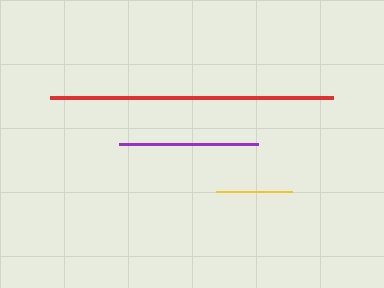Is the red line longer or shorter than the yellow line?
The red line is longer than the yellow line.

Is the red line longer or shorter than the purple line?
The red line is longer than the purple line.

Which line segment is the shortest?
The yellow line is the shortest at approximately 76 pixels.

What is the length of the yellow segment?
The yellow segment is approximately 76 pixels long.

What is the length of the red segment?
The red segment is approximately 283 pixels long.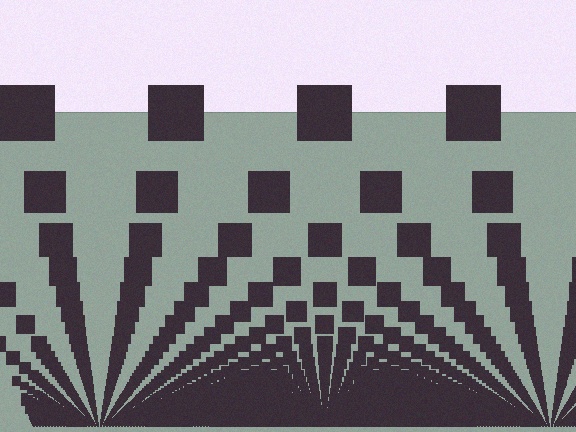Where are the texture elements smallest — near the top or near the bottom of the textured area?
Near the bottom.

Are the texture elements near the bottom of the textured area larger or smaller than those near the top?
Smaller. The gradient is inverted — elements near the bottom are smaller and denser.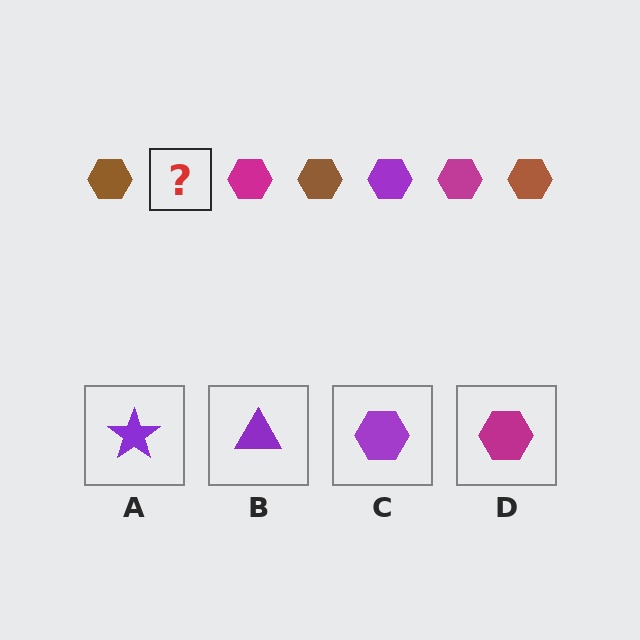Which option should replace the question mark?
Option C.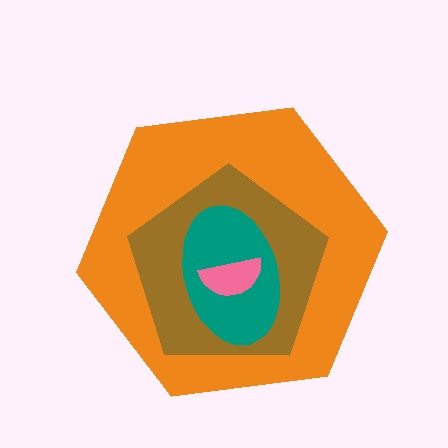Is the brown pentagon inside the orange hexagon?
Yes.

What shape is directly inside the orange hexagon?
The brown pentagon.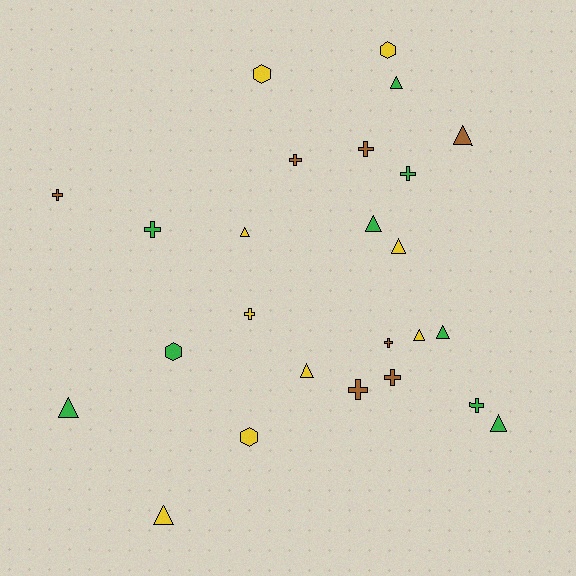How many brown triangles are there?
There is 1 brown triangle.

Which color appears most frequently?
Green, with 9 objects.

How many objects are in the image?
There are 25 objects.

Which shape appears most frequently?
Triangle, with 11 objects.